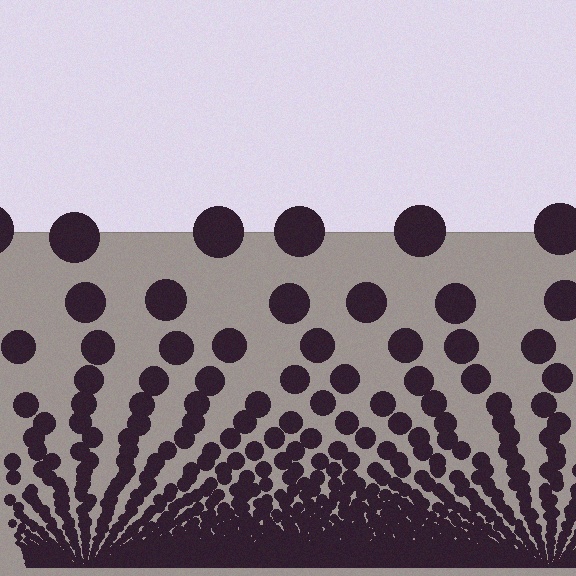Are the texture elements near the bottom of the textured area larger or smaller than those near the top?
Smaller. The gradient is inverted — elements near the bottom are smaller and denser.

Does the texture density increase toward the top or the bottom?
Density increases toward the bottom.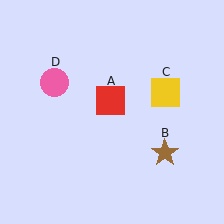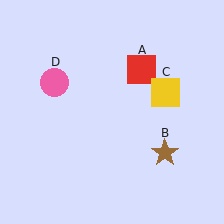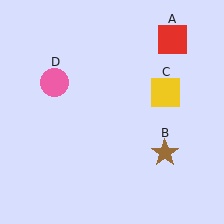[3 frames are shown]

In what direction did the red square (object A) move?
The red square (object A) moved up and to the right.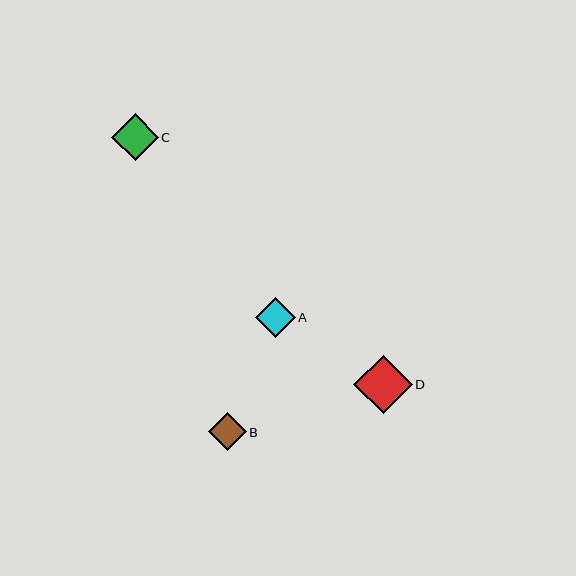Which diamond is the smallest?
Diamond B is the smallest with a size of approximately 38 pixels.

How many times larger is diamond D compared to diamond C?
Diamond D is approximately 1.3 times the size of diamond C.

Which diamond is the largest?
Diamond D is the largest with a size of approximately 59 pixels.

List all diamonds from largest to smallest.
From largest to smallest: D, C, A, B.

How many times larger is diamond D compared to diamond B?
Diamond D is approximately 1.5 times the size of diamond B.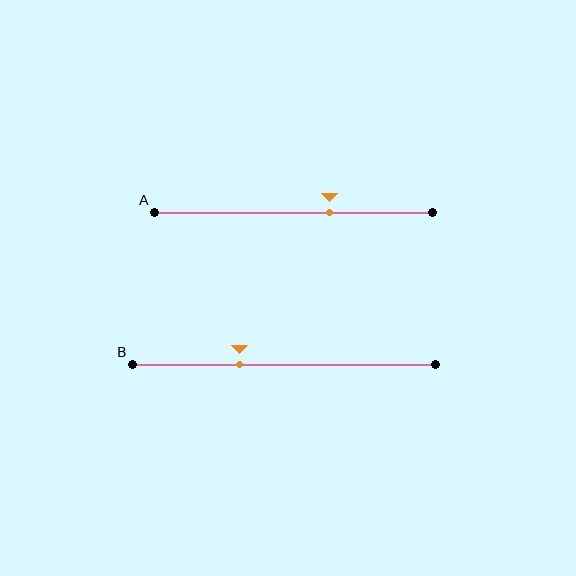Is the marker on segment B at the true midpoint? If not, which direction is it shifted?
No, the marker on segment B is shifted to the left by about 15% of the segment length.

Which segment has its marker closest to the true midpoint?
Segment A has its marker closest to the true midpoint.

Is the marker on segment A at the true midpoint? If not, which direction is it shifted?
No, the marker on segment A is shifted to the right by about 13% of the segment length.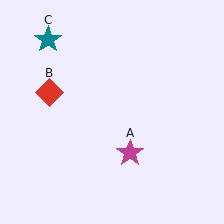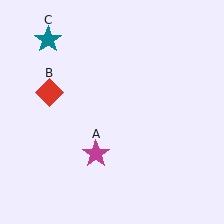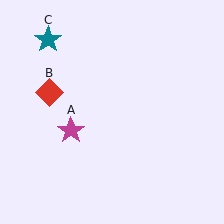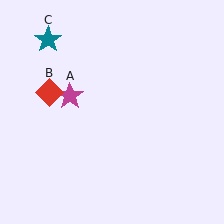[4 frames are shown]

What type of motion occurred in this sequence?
The magenta star (object A) rotated clockwise around the center of the scene.